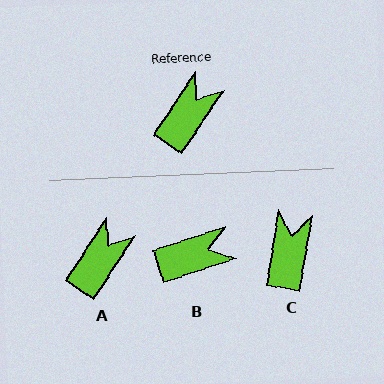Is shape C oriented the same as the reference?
No, it is off by about 24 degrees.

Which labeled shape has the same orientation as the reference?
A.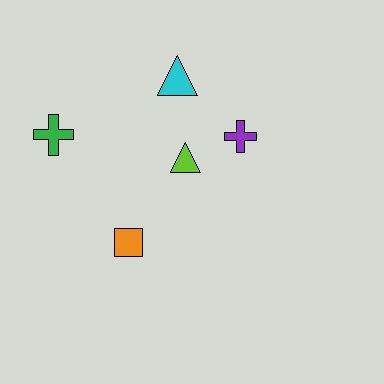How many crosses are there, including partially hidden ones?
There are 2 crosses.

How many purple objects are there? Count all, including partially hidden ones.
There is 1 purple object.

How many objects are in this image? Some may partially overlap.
There are 5 objects.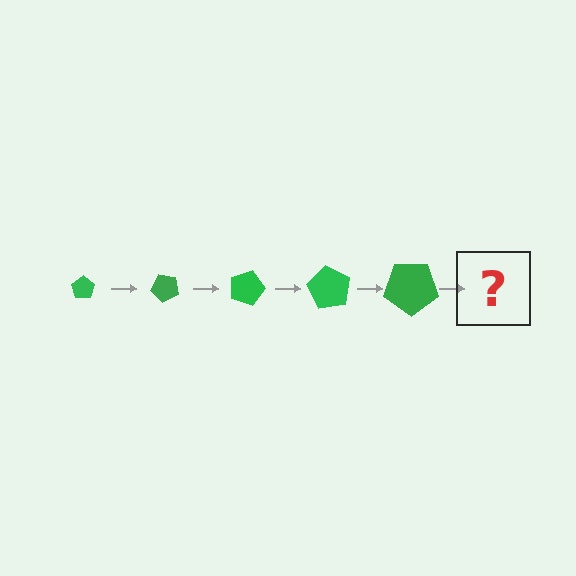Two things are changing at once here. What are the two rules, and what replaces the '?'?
The two rules are that the pentagon grows larger each step and it rotates 45 degrees each step. The '?' should be a pentagon, larger than the previous one and rotated 225 degrees from the start.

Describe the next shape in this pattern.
It should be a pentagon, larger than the previous one and rotated 225 degrees from the start.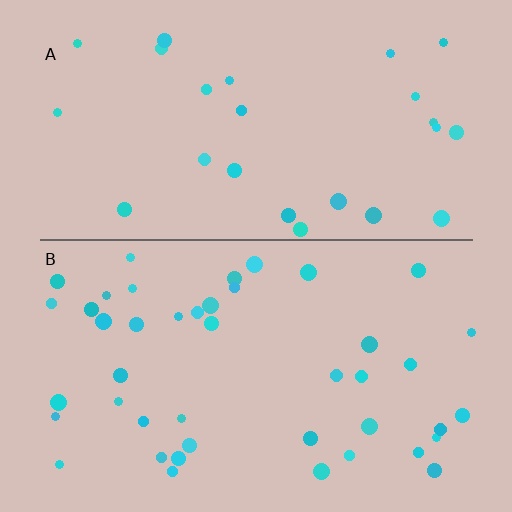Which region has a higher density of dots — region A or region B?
B (the bottom).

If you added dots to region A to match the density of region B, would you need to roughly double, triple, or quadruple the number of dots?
Approximately double.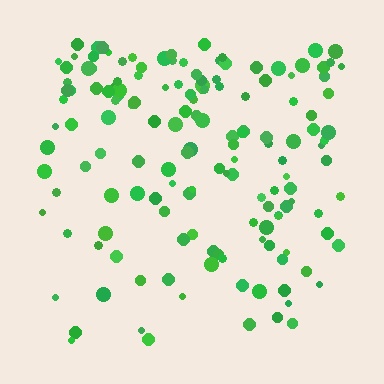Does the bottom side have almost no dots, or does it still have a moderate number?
Still a moderate number, just noticeably fewer than the top.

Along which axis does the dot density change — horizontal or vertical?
Vertical.